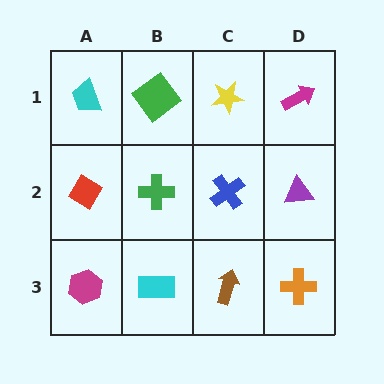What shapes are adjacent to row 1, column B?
A green cross (row 2, column B), a cyan trapezoid (row 1, column A), a yellow star (row 1, column C).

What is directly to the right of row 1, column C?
A magenta arrow.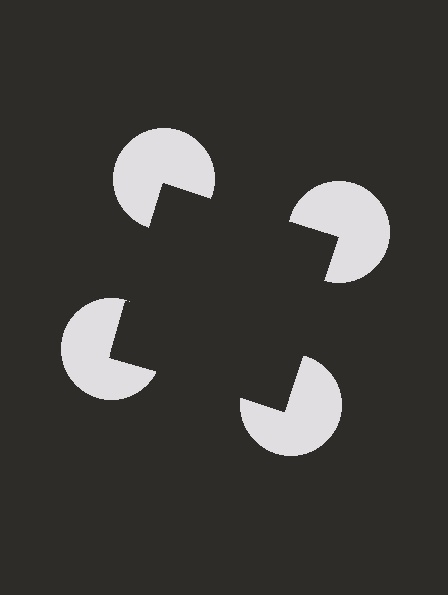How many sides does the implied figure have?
4 sides.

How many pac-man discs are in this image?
There are 4 — one at each vertex of the illusory square.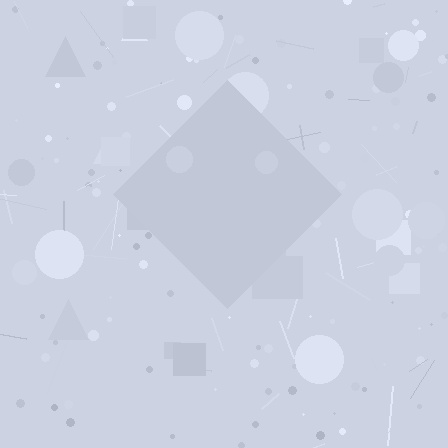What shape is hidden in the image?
A diamond is hidden in the image.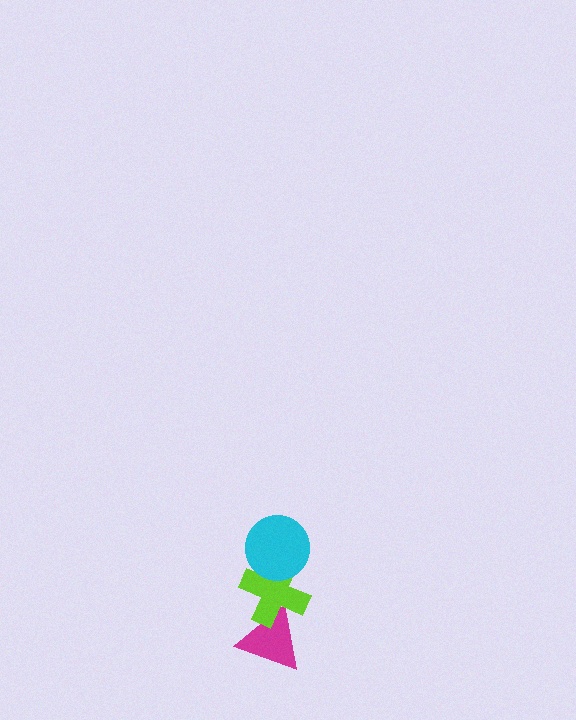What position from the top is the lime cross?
The lime cross is 2nd from the top.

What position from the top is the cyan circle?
The cyan circle is 1st from the top.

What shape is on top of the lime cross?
The cyan circle is on top of the lime cross.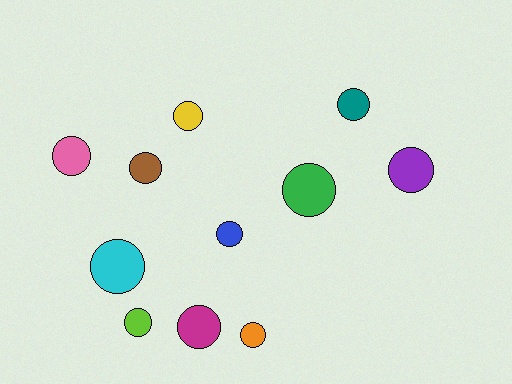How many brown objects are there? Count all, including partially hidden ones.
There is 1 brown object.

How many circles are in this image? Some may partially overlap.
There are 11 circles.